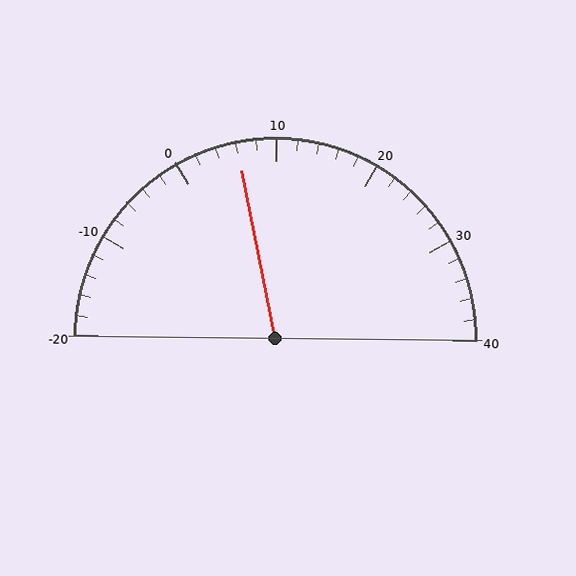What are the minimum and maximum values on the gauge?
The gauge ranges from -20 to 40.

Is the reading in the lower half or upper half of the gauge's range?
The reading is in the lower half of the range (-20 to 40).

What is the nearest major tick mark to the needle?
The nearest major tick mark is 10.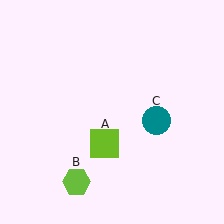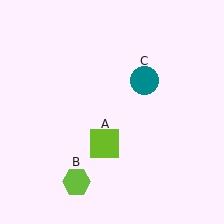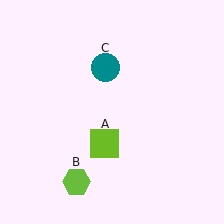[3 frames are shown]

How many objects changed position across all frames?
1 object changed position: teal circle (object C).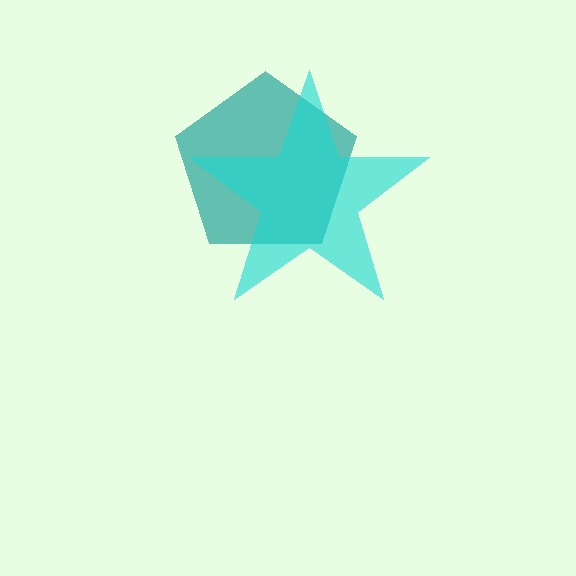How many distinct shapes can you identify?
There are 2 distinct shapes: a teal pentagon, a cyan star.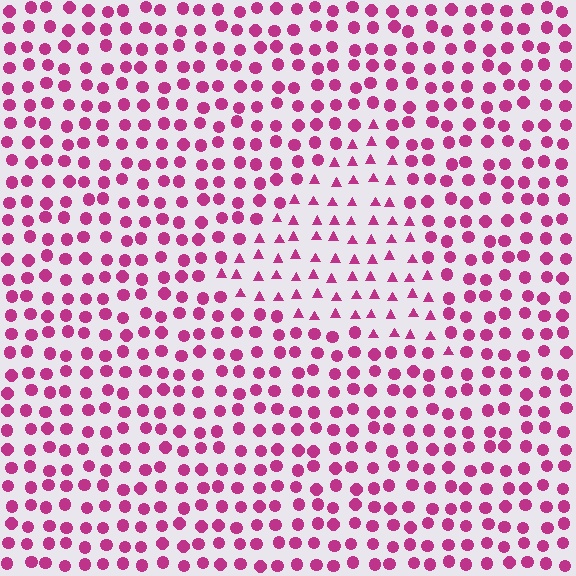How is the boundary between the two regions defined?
The boundary is defined by a change in element shape: triangles inside vs. circles outside. All elements share the same color and spacing.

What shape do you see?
I see a triangle.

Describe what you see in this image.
The image is filled with small magenta elements arranged in a uniform grid. A triangle-shaped region contains triangles, while the surrounding area contains circles. The boundary is defined purely by the change in element shape.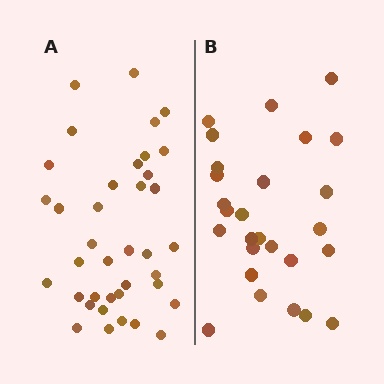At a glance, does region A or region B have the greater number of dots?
Region A (the left region) has more dots.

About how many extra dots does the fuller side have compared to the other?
Region A has roughly 12 or so more dots than region B.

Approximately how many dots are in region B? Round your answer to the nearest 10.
About 30 dots. (The exact count is 27, which rounds to 30.)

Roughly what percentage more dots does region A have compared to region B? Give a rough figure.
About 40% more.